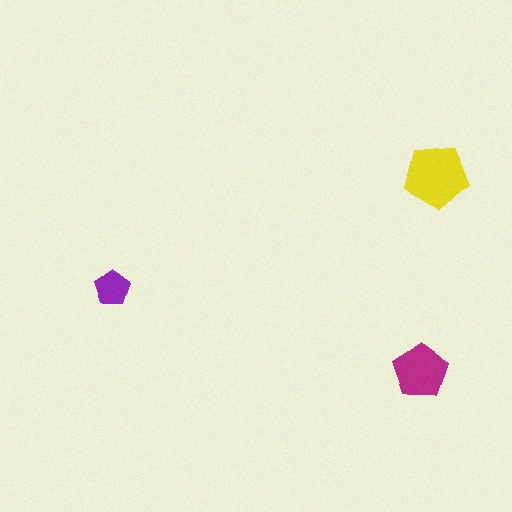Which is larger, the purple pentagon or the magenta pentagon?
The magenta one.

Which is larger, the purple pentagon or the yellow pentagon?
The yellow one.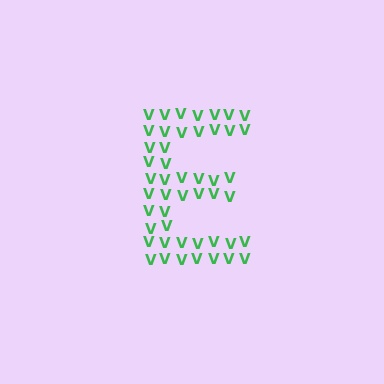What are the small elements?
The small elements are letter V's.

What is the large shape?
The large shape is the letter E.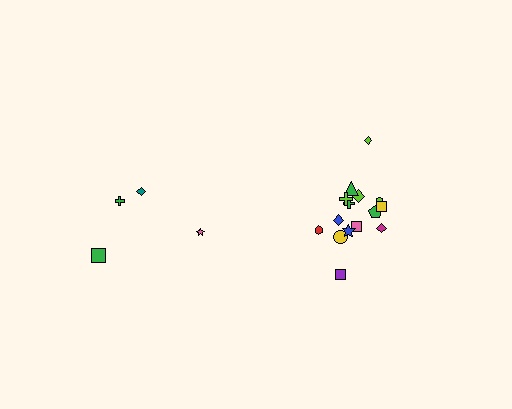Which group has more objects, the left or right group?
The right group.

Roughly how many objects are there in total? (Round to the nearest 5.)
Roughly 20 objects in total.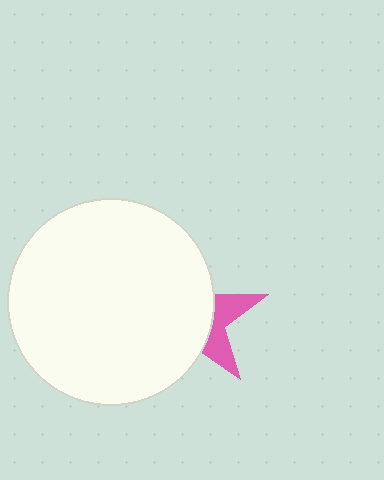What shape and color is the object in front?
The object in front is a white circle.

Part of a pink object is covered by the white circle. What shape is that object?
It is a star.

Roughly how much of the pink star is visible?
A small part of it is visible (roughly 30%).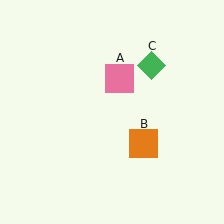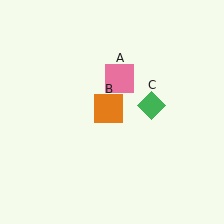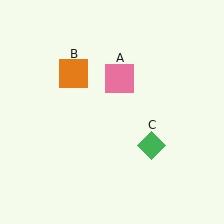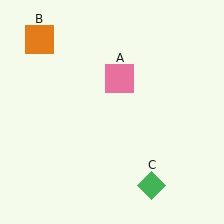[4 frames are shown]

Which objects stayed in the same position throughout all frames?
Pink square (object A) remained stationary.